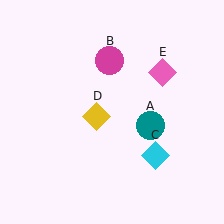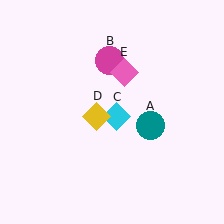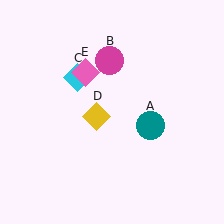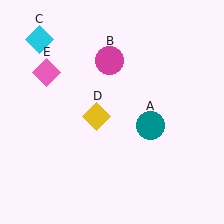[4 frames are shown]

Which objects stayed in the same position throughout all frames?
Teal circle (object A) and magenta circle (object B) and yellow diamond (object D) remained stationary.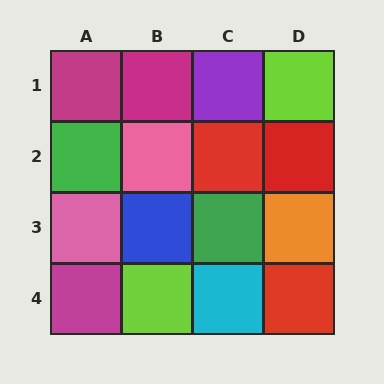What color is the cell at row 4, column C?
Cyan.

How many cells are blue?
1 cell is blue.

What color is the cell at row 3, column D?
Orange.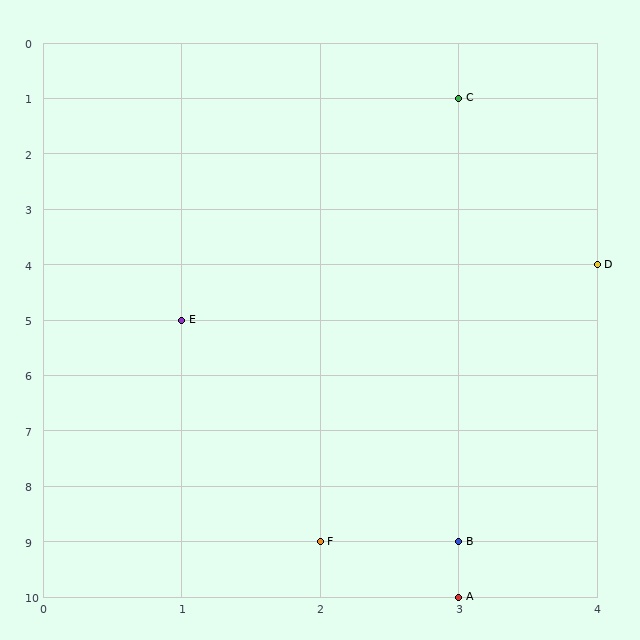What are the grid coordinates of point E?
Point E is at grid coordinates (1, 5).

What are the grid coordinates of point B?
Point B is at grid coordinates (3, 9).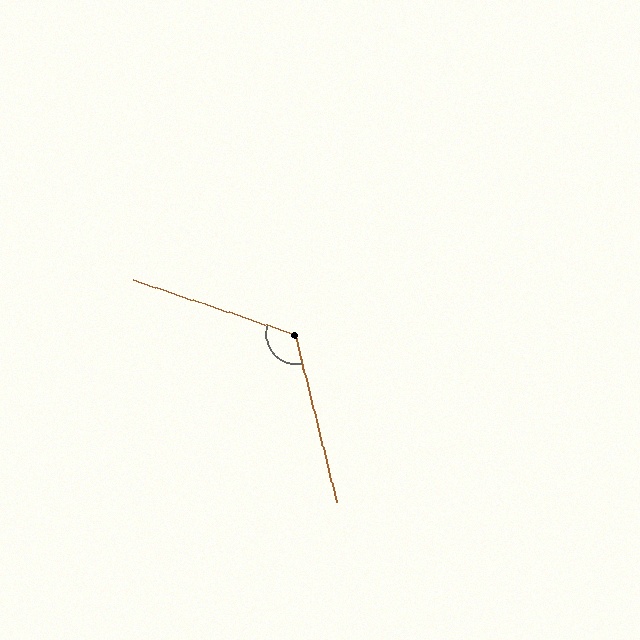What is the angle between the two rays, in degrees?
Approximately 122 degrees.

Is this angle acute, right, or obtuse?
It is obtuse.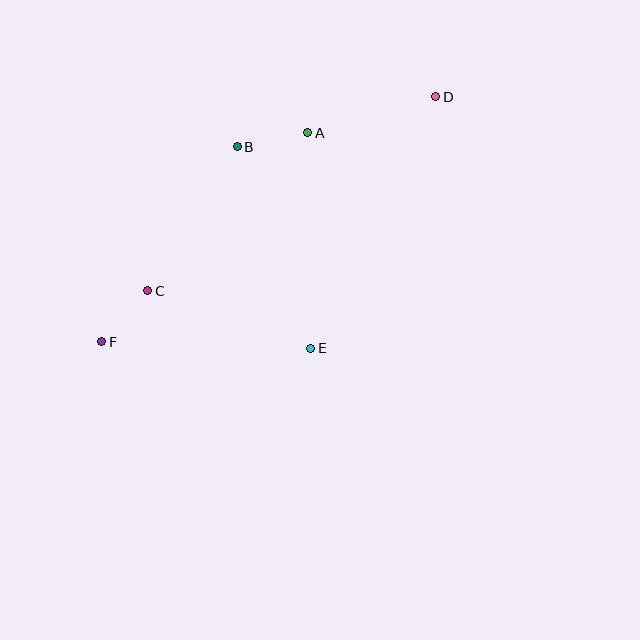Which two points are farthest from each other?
Points D and F are farthest from each other.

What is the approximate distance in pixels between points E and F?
The distance between E and F is approximately 209 pixels.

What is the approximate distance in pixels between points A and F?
The distance between A and F is approximately 294 pixels.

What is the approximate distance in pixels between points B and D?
The distance between B and D is approximately 205 pixels.